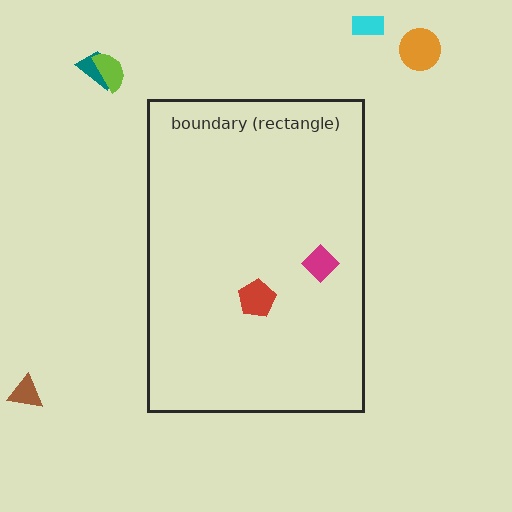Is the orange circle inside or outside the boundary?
Outside.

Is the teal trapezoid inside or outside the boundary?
Outside.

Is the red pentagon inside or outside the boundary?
Inside.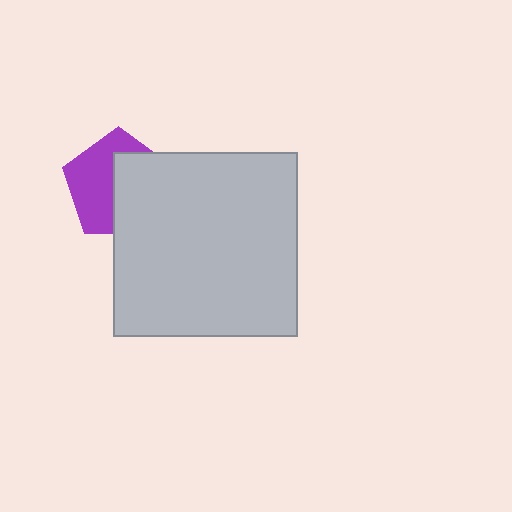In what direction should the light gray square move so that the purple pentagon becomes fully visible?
The light gray square should move right. That is the shortest direction to clear the overlap and leave the purple pentagon fully visible.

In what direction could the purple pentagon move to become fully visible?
The purple pentagon could move left. That would shift it out from behind the light gray square entirely.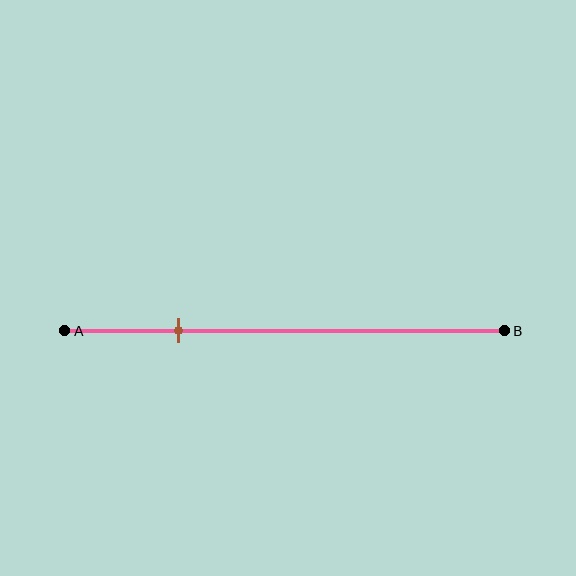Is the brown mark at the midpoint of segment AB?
No, the mark is at about 25% from A, not at the 50% midpoint.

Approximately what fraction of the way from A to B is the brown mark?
The brown mark is approximately 25% of the way from A to B.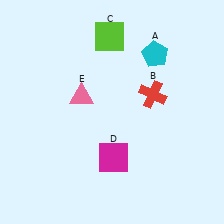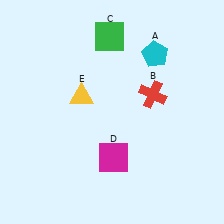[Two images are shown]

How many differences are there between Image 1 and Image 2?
There are 2 differences between the two images.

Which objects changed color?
C changed from lime to green. E changed from pink to yellow.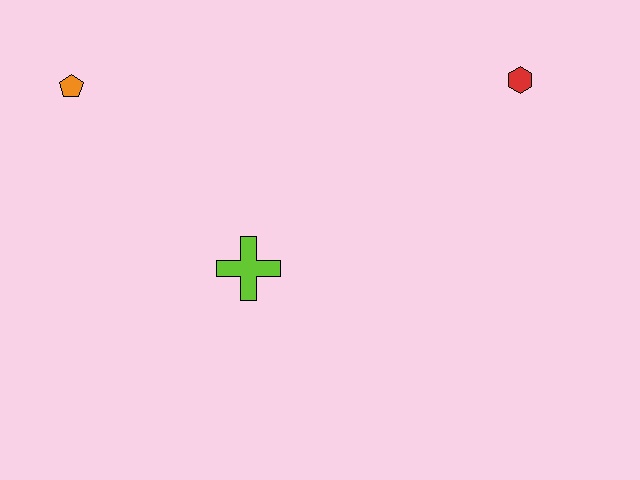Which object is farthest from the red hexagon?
The orange pentagon is farthest from the red hexagon.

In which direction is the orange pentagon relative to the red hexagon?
The orange pentagon is to the left of the red hexagon.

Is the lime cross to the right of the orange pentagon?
Yes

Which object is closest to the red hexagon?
The lime cross is closest to the red hexagon.